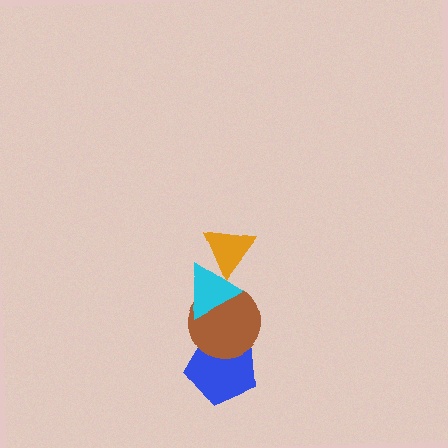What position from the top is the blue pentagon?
The blue pentagon is 4th from the top.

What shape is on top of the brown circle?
The cyan triangle is on top of the brown circle.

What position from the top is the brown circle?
The brown circle is 3rd from the top.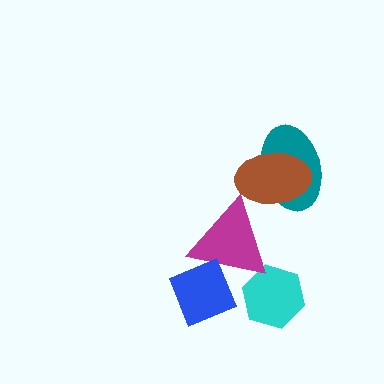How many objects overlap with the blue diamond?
1 object overlaps with the blue diamond.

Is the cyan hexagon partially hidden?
Yes, it is partially covered by another shape.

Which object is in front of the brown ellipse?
The magenta triangle is in front of the brown ellipse.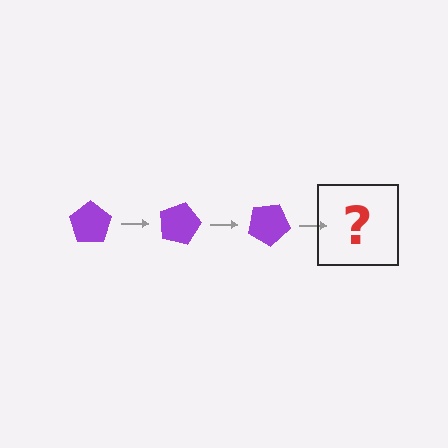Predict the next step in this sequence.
The next step is a purple pentagon rotated 45 degrees.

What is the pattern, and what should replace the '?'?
The pattern is that the pentagon rotates 15 degrees each step. The '?' should be a purple pentagon rotated 45 degrees.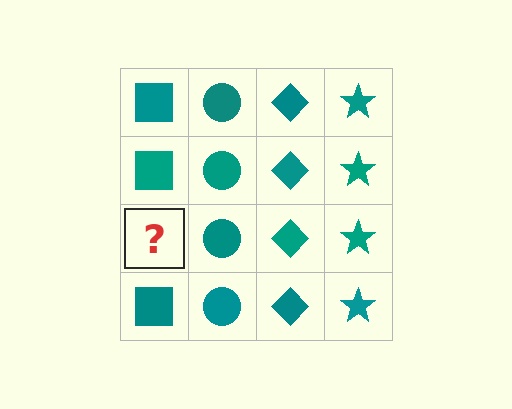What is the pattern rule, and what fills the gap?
The rule is that each column has a consistent shape. The gap should be filled with a teal square.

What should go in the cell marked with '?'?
The missing cell should contain a teal square.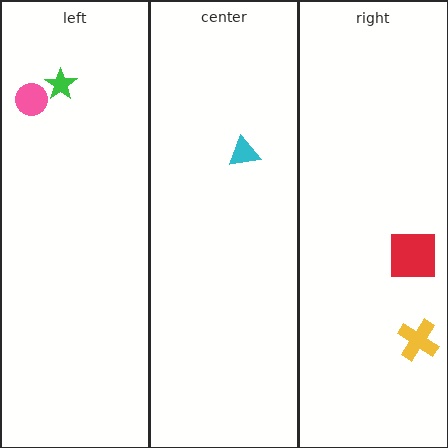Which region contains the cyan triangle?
The center region.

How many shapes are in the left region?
2.